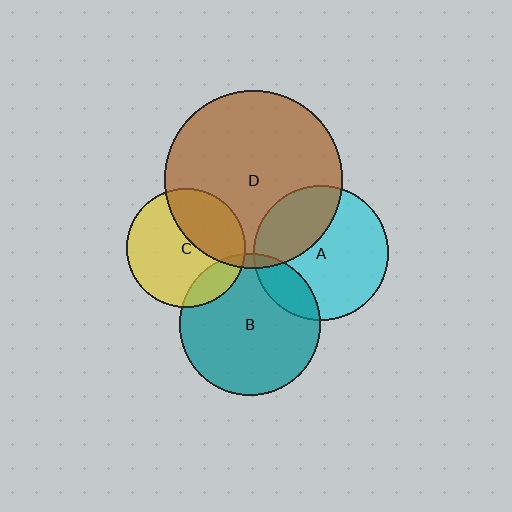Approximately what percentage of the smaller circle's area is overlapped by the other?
Approximately 5%.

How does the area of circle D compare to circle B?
Approximately 1.6 times.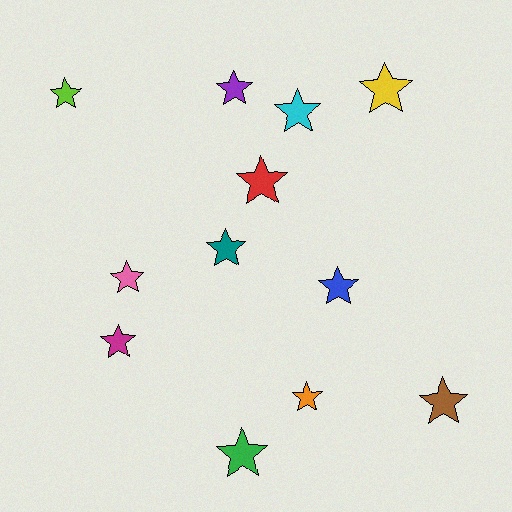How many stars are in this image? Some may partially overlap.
There are 12 stars.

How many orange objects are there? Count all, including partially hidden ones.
There is 1 orange object.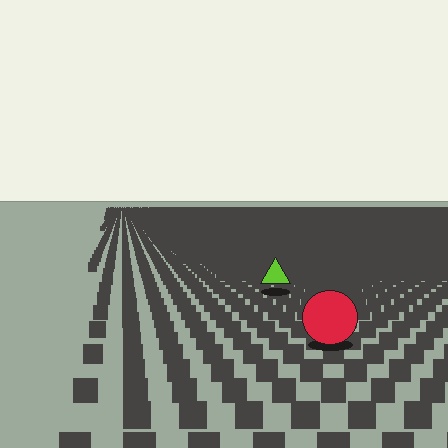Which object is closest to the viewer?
The red circle is closest. The texture marks near it are larger and more spread out.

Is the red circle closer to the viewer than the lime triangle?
Yes. The red circle is closer — you can tell from the texture gradient: the ground texture is coarser near it.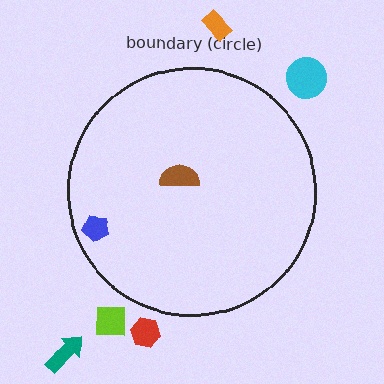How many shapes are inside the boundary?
2 inside, 5 outside.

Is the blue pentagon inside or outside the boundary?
Inside.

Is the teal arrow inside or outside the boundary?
Outside.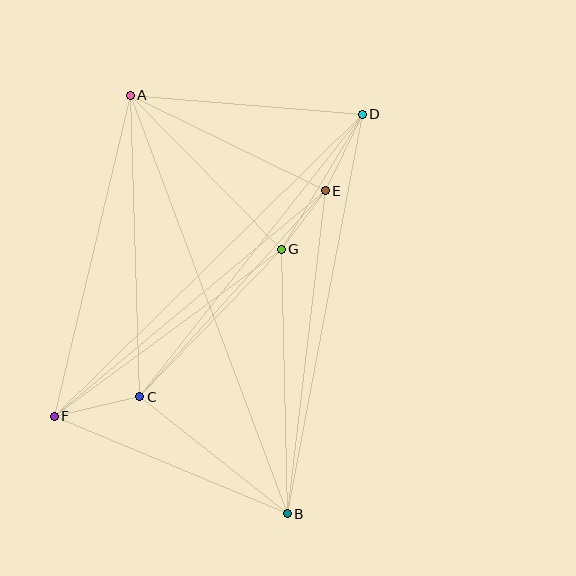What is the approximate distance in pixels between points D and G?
The distance between D and G is approximately 157 pixels.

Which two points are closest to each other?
Points E and G are closest to each other.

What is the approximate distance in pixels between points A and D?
The distance between A and D is approximately 233 pixels.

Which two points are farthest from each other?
Points A and B are farthest from each other.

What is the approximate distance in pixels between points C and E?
The distance between C and E is approximately 278 pixels.